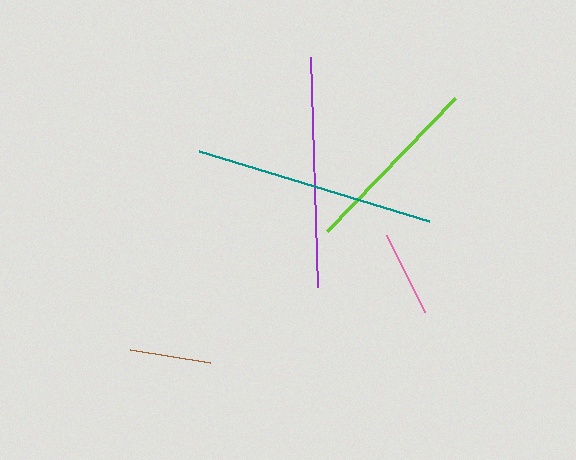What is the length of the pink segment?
The pink segment is approximately 86 pixels long.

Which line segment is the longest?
The teal line is the longest at approximately 241 pixels.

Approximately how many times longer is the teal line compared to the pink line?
The teal line is approximately 2.8 times the length of the pink line.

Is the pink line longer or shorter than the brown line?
The pink line is longer than the brown line.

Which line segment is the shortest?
The brown line is the shortest at approximately 81 pixels.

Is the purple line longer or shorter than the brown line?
The purple line is longer than the brown line.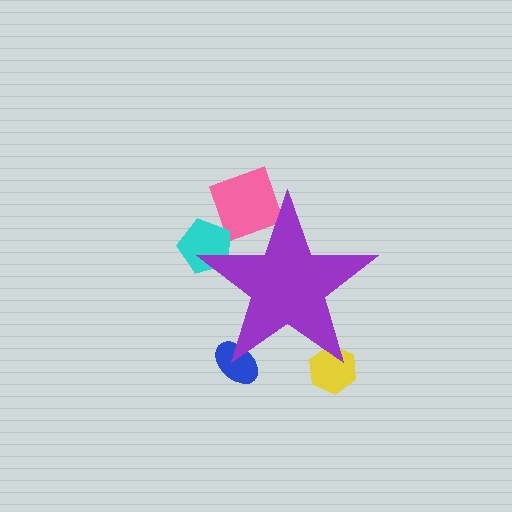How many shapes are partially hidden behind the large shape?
4 shapes are partially hidden.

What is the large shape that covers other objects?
A purple star.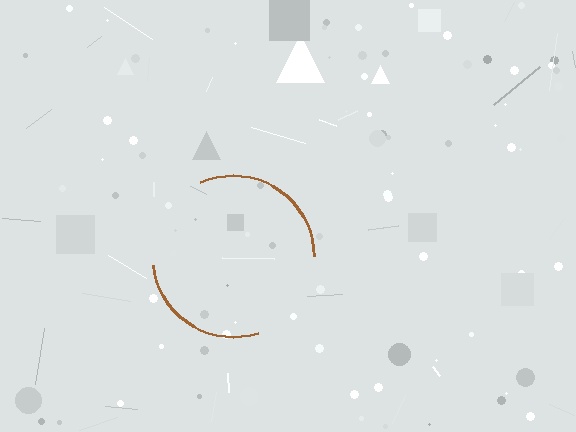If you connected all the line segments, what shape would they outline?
They would outline a circle.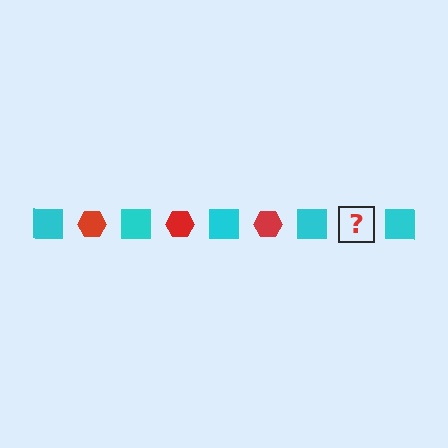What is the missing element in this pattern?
The missing element is a red hexagon.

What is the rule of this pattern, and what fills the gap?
The rule is that the pattern alternates between cyan square and red hexagon. The gap should be filled with a red hexagon.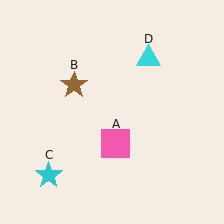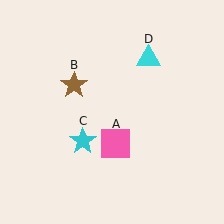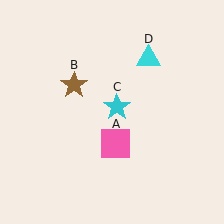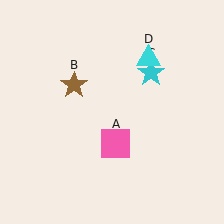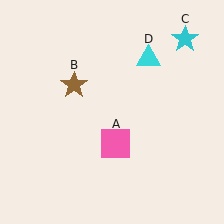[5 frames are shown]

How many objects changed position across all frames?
1 object changed position: cyan star (object C).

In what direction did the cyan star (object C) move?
The cyan star (object C) moved up and to the right.